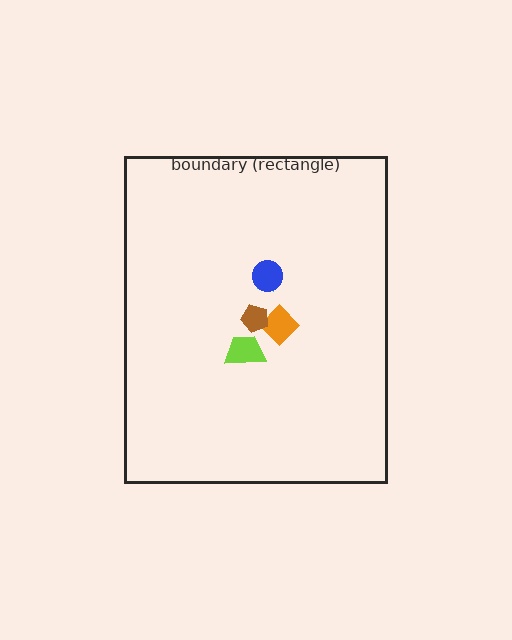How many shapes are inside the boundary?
5 inside, 0 outside.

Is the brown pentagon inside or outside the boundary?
Inside.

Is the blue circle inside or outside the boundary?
Inside.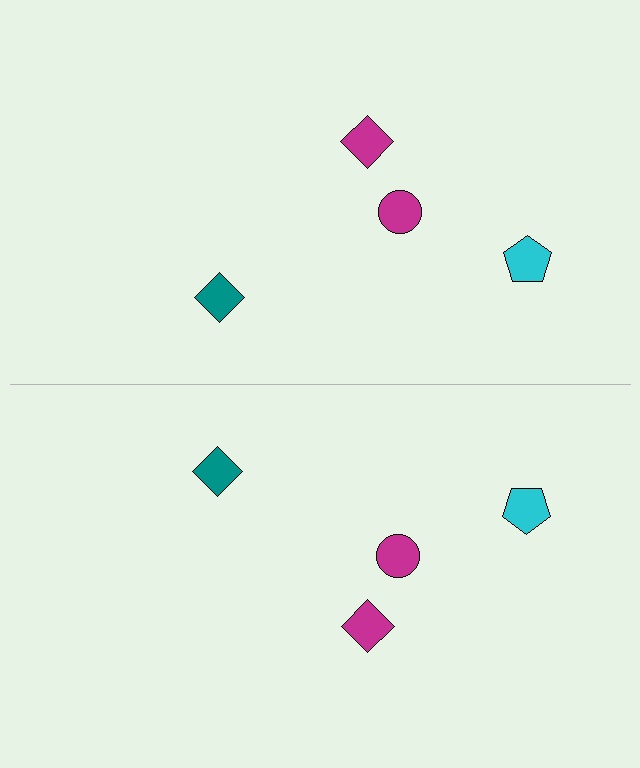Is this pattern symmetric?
Yes, this pattern has bilateral (reflection) symmetry.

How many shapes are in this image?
There are 8 shapes in this image.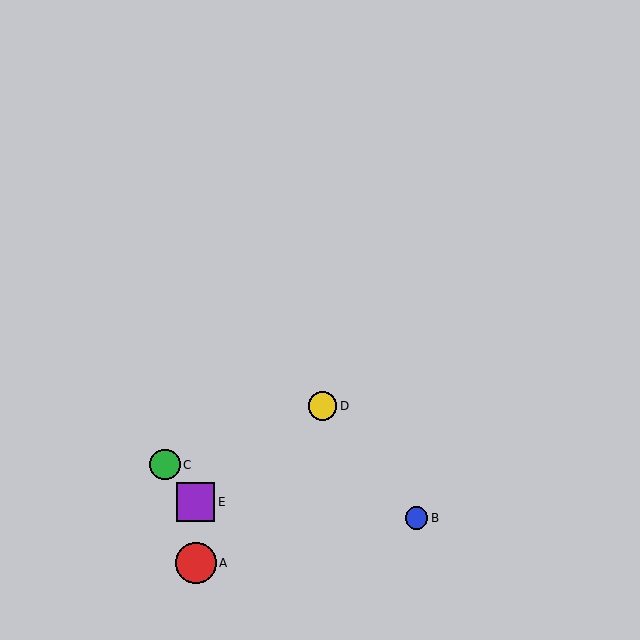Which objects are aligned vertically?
Objects A, E are aligned vertically.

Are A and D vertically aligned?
No, A is at x≈196 and D is at x≈322.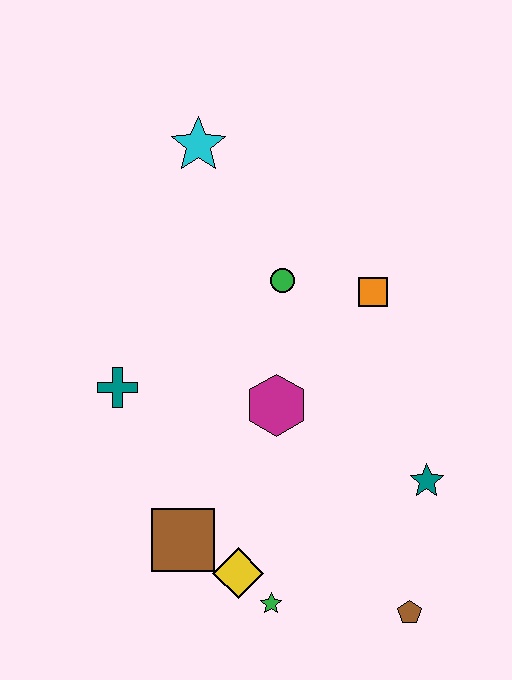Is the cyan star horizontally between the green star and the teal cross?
Yes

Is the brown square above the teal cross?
No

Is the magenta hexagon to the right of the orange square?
No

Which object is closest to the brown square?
The yellow diamond is closest to the brown square.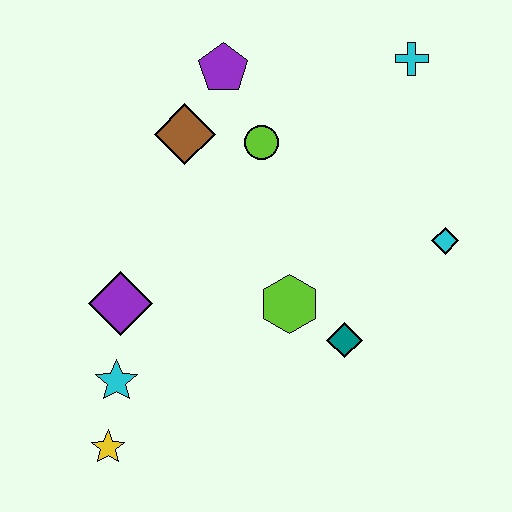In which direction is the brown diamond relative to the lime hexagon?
The brown diamond is above the lime hexagon.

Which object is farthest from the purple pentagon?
The yellow star is farthest from the purple pentagon.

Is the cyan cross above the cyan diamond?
Yes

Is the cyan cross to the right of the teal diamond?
Yes